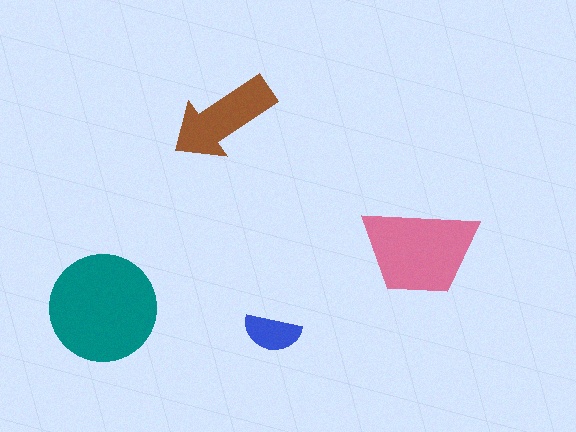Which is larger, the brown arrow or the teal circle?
The teal circle.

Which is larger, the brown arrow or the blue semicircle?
The brown arrow.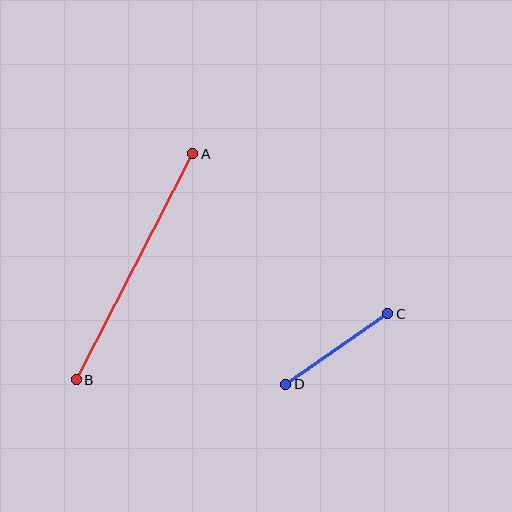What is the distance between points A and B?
The distance is approximately 254 pixels.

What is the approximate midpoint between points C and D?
The midpoint is at approximately (337, 349) pixels.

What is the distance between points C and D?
The distance is approximately 124 pixels.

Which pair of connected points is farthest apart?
Points A and B are farthest apart.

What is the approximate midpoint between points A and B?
The midpoint is at approximately (134, 267) pixels.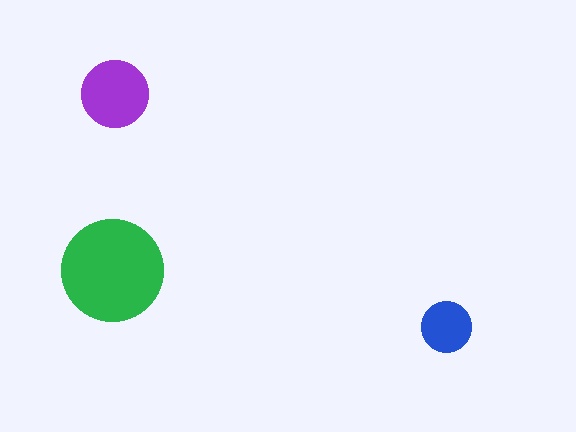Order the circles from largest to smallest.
the green one, the purple one, the blue one.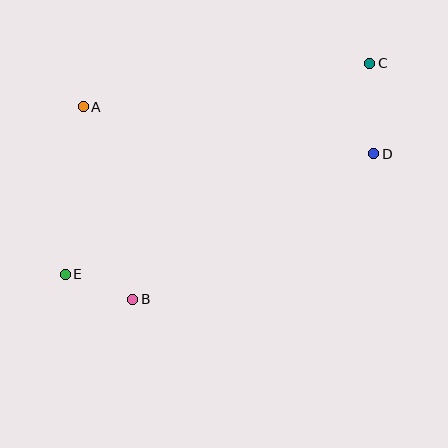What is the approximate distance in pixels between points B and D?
The distance between B and D is approximately 282 pixels.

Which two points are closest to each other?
Points B and E are closest to each other.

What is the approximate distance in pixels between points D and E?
The distance between D and E is approximately 331 pixels.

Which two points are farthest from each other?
Points C and E are farthest from each other.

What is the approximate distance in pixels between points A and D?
The distance between A and D is approximately 294 pixels.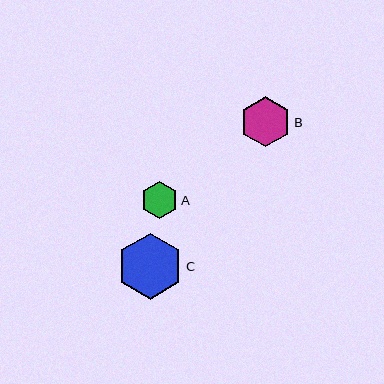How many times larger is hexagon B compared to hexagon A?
Hexagon B is approximately 1.4 times the size of hexagon A.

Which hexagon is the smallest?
Hexagon A is the smallest with a size of approximately 37 pixels.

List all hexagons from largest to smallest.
From largest to smallest: C, B, A.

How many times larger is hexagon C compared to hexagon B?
Hexagon C is approximately 1.3 times the size of hexagon B.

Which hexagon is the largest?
Hexagon C is the largest with a size of approximately 66 pixels.